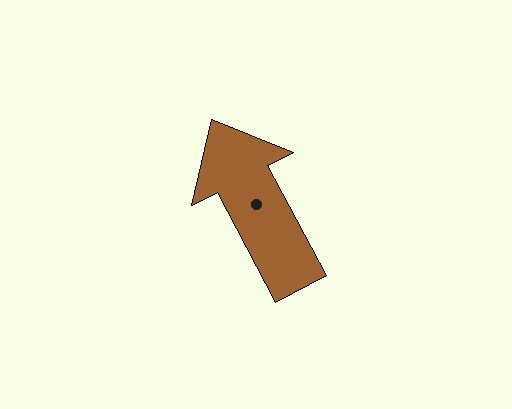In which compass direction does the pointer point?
Northwest.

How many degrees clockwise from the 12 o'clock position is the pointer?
Approximately 332 degrees.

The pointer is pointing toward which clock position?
Roughly 11 o'clock.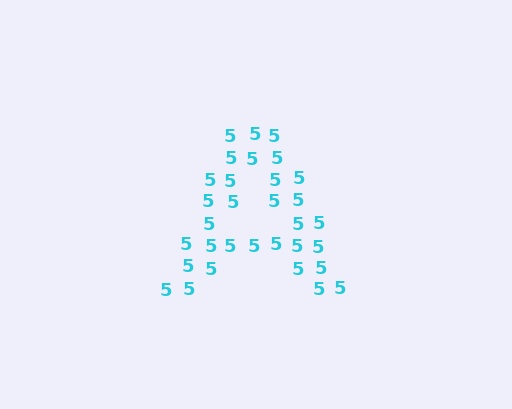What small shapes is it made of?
It is made of small digit 5's.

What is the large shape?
The large shape is the letter A.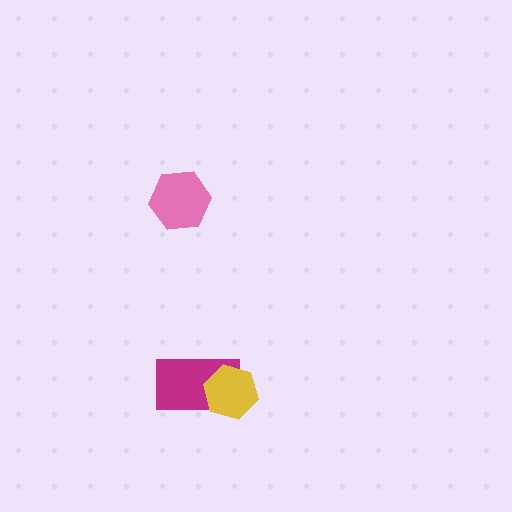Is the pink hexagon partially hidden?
No, no other shape covers it.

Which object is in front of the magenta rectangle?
The yellow hexagon is in front of the magenta rectangle.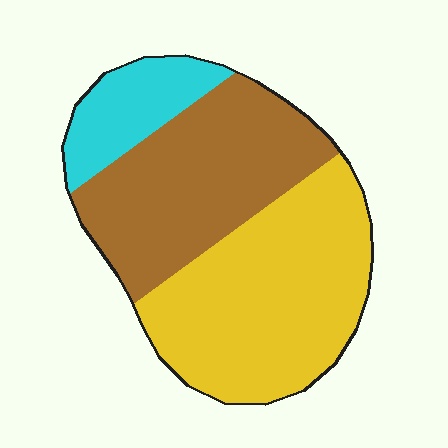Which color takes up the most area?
Yellow, at roughly 45%.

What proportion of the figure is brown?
Brown takes up about two fifths (2/5) of the figure.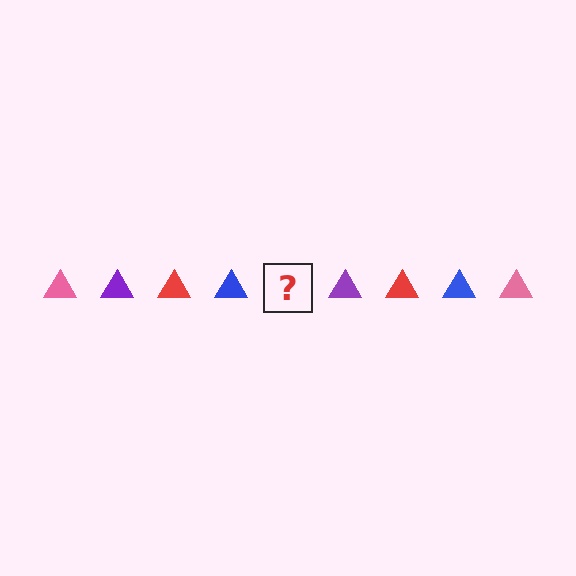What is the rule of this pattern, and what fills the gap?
The rule is that the pattern cycles through pink, purple, red, blue triangles. The gap should be filled with a pink triangle.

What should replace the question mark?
The question mark should be replaced with a pink triangle.